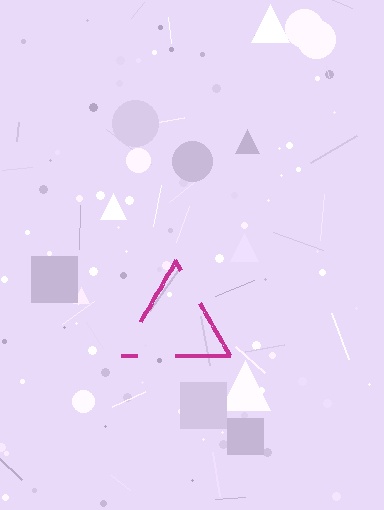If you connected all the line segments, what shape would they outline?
They would outline a triangle.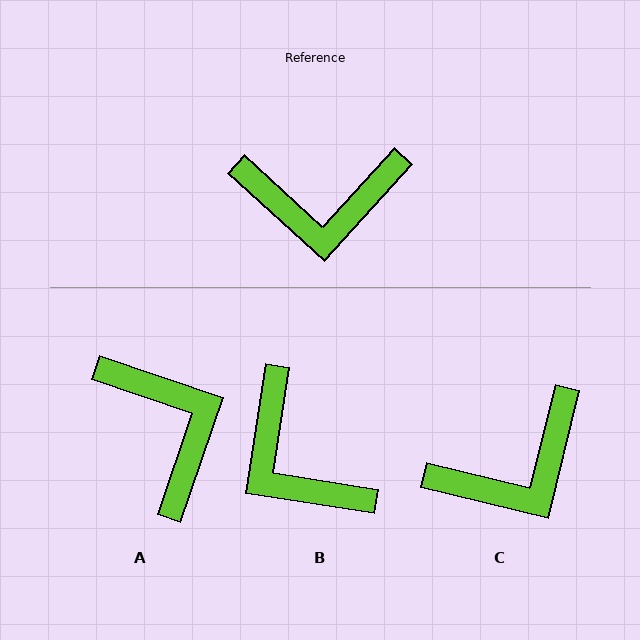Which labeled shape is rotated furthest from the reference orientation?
A, about 113 degrees away.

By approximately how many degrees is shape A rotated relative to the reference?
Approximately 113 degrees counter-clockwise.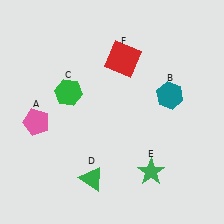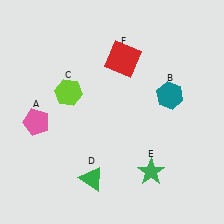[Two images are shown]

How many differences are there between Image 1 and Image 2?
There is 1 difference between the two images.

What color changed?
The hexagon (C) changed from green in Image 1 to lime in Image 2.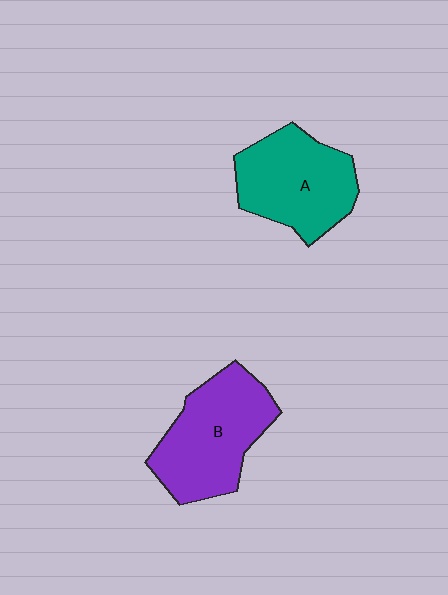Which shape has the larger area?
Shape B (purple).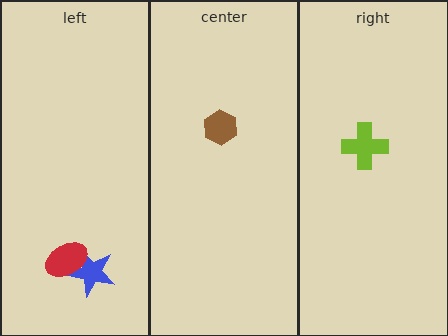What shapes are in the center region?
The brown hexagon.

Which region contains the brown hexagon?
The center region.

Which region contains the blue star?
The left region.